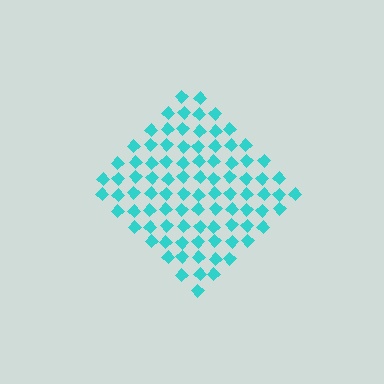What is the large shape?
The large shape is a diamond.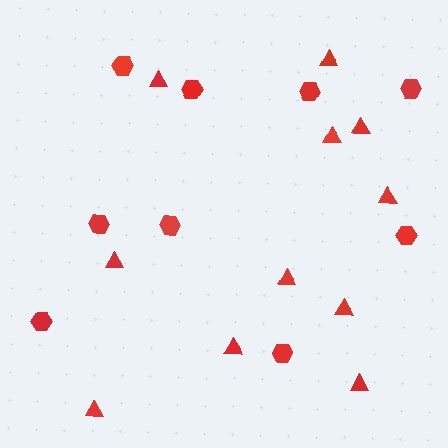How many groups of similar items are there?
There are 2 groups: one group of triangles (11) and one group of hexagons (9).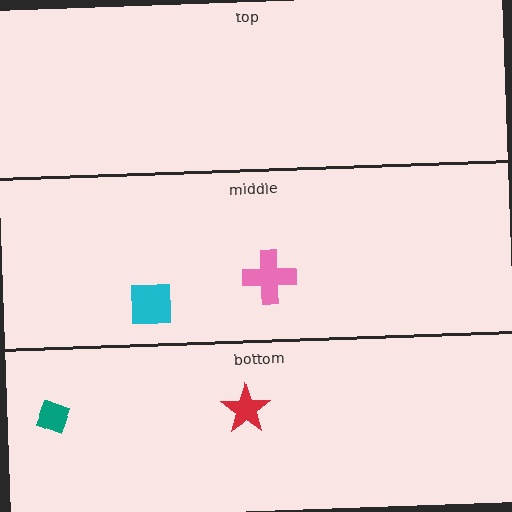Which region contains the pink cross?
The middle region.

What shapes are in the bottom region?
The red star, the teal diamond.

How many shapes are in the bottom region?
2.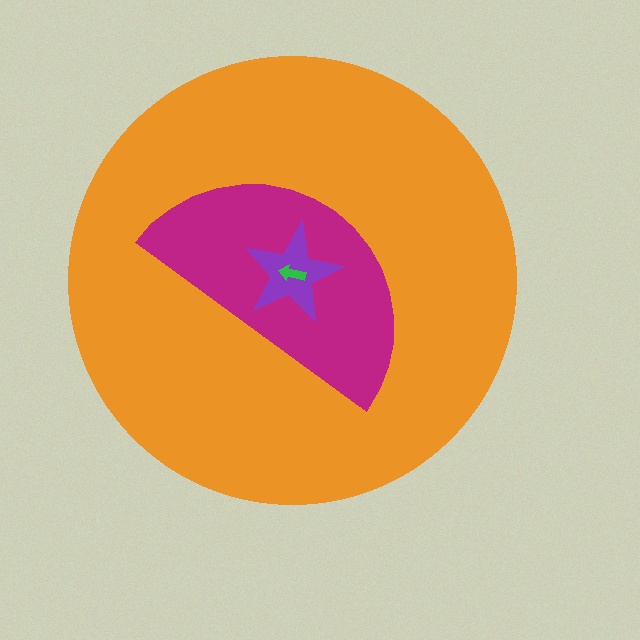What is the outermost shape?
The orange circle.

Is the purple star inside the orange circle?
Yes.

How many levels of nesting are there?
4.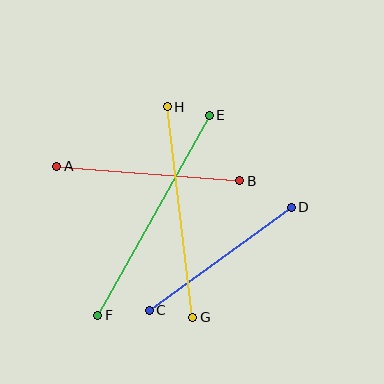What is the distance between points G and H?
The distance is approximately 212 pixels.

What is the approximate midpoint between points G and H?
The midpoint is at approximately (180, 212) pixels.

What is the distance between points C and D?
The distance is approximately 175 pixels.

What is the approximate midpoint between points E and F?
The midpoint is at approximately (154, 215) pixels.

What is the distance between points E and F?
The distance is approximately 229 pixels.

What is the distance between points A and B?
The distance is approximately 184 pixels.